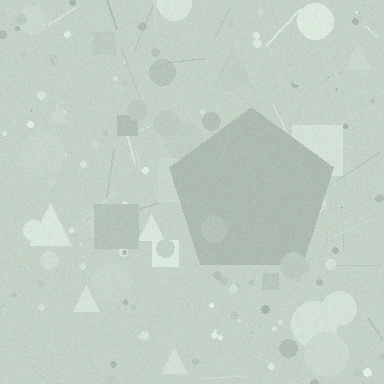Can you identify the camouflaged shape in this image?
The camouflaged shape is a pentagon.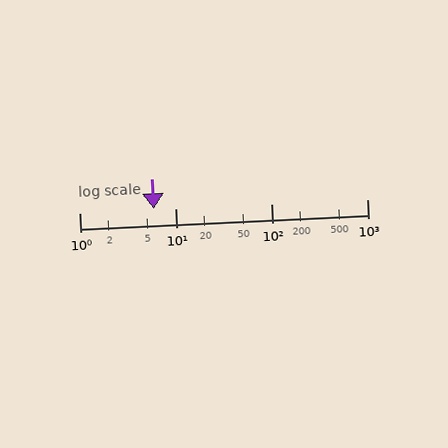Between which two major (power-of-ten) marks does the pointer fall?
The pointer is between 1 and 10.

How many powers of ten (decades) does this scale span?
The scale spans 3 decades, from 1 to 1000.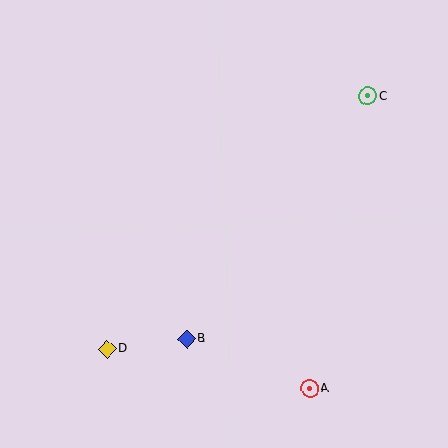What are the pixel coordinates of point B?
Point B is at (187, 339).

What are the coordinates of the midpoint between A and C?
The midpoint between A and C is at (339, 242).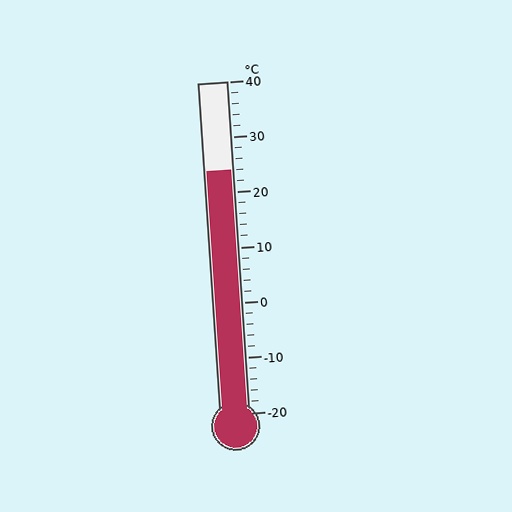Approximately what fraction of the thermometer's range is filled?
The thermometer is filled to approximately 75% of its range.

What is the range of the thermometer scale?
The thermometer scale ranges from -20°C to 40°C.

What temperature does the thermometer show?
The thermometer shows approximately 24°C.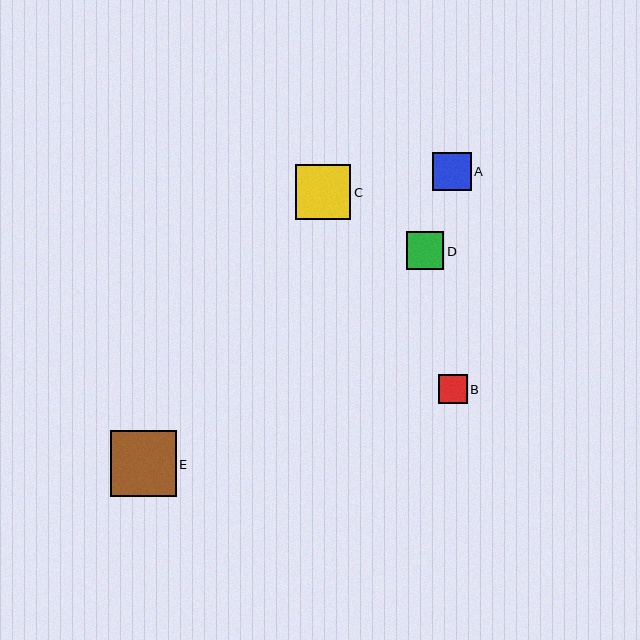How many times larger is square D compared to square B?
Square D is approximately 1.3 times the size of square B.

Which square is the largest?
Square E is the largest with a size of approximately 66 pixels.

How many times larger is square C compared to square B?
Square C is approximately 1.9 times the size of square B.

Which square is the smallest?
Square B is the smallest with a size of approximately 29 pixels.